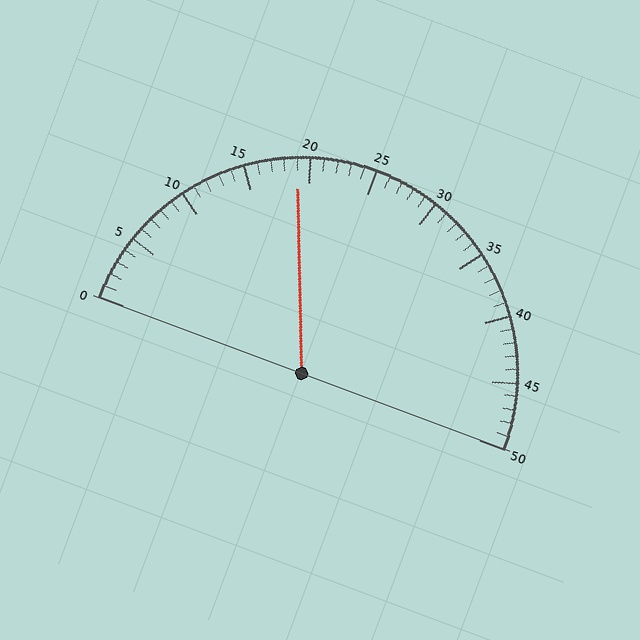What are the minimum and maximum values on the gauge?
The gauge ranges from 0 to 50.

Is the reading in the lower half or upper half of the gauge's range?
The reading is in the lower half of the range (0 to 50).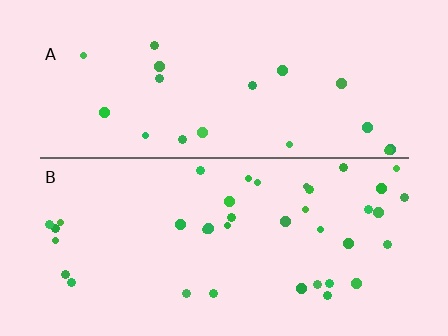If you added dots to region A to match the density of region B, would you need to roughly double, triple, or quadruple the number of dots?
Approximately double.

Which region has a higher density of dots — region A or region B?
B (the bottom).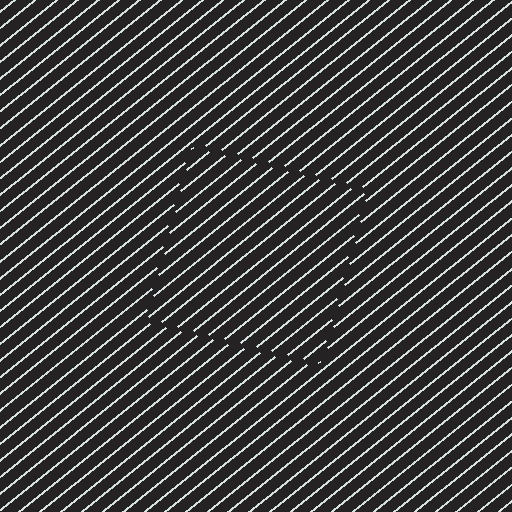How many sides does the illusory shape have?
4 sides — the line-ends trace a square.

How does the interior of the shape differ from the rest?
The interior of the shape contains the same grating, shifted by half a period — the contour is defined by the phase discontinuity where line-ends from the inner and outer gratings abut.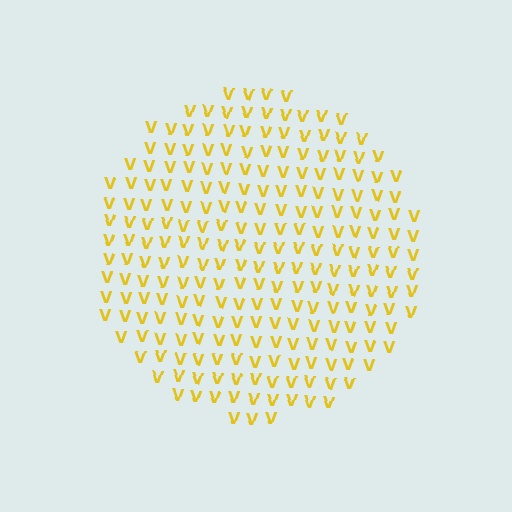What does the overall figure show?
The overall figure shows a circle.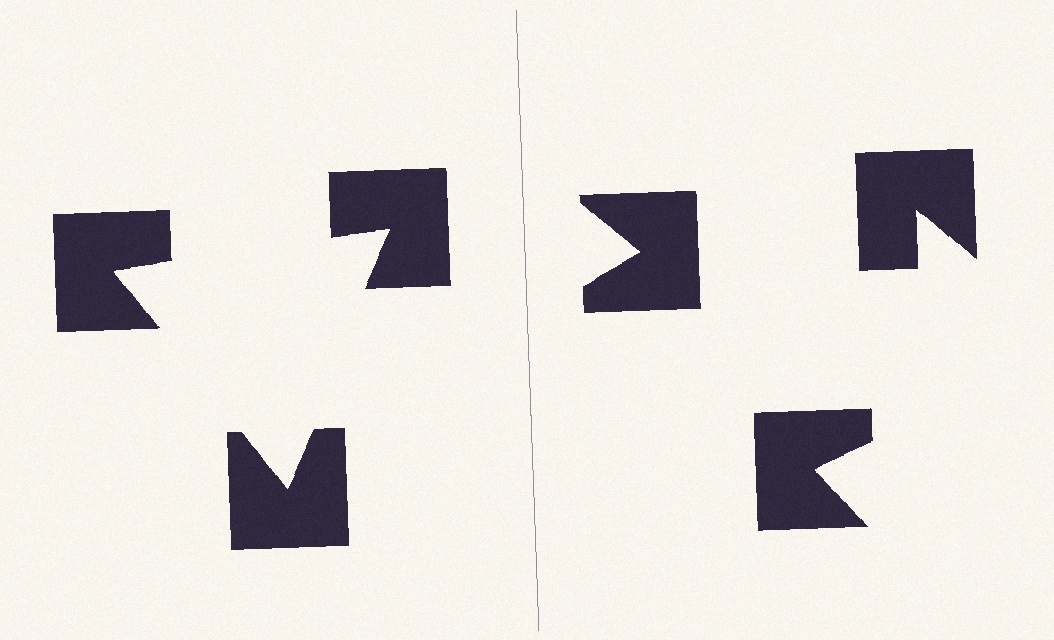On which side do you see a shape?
An illusory triangle appears on the left side. On the right side the wedge cuts are rotated, so no coherent shape forms.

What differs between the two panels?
The notched squares are positioned identically on both sides; only the wedge orientations differ. On the left they align to a triangle; on the right they are misaligned.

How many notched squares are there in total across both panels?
6 — 3 on each side.